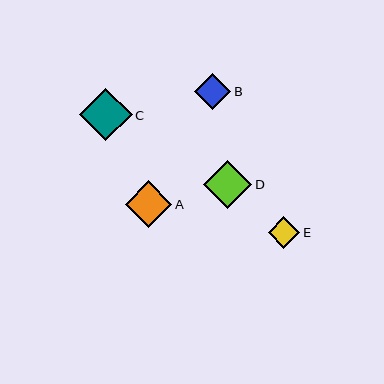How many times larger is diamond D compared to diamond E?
Diamond D is approximately 1.5 times the size of diamond E.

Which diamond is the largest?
Diamond C is the largest with a size of approximately 53 pixels.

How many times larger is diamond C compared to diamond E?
Diamond C is approximately 1.7 times the size of diamond E.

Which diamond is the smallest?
Diamond E is the smallest with a size of approximately 32 pixels.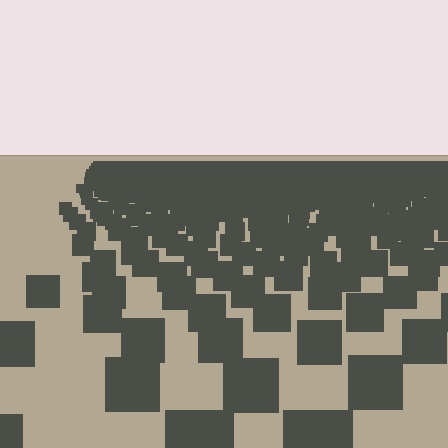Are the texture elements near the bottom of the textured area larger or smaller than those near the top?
Larger. Near the bottom, elements are closer to the viewer and appear at a bigger on-screen size.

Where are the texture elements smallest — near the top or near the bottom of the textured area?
Near the top.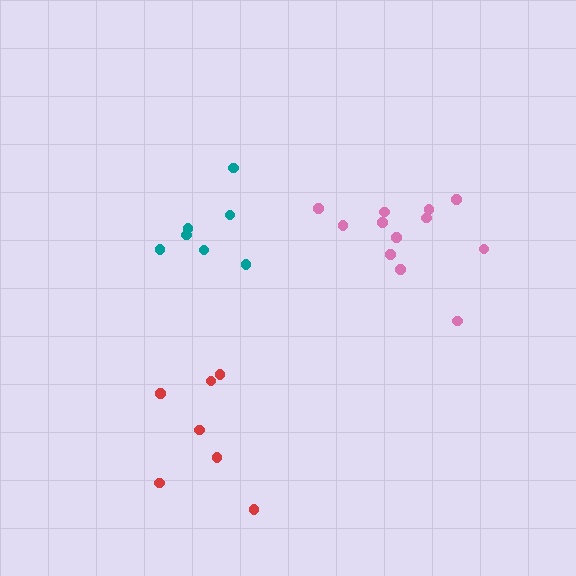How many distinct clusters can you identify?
There are 3 distinct clusters.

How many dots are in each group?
Group 1: 7 dots, Group 2: 12 dots, Group 3: 7 dots (26 total).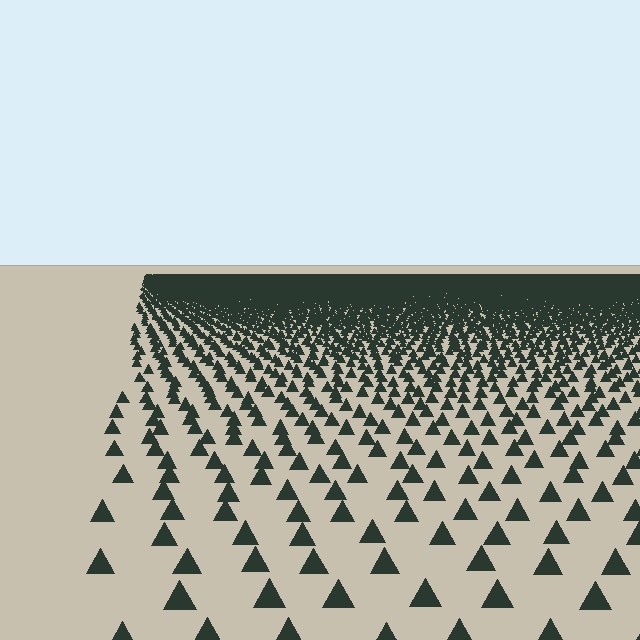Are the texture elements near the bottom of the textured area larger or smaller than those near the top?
Larger. Near the bottom, elements are closer to the viewer and appear at a bigger on-screen size.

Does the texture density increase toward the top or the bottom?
Density increases toward the top.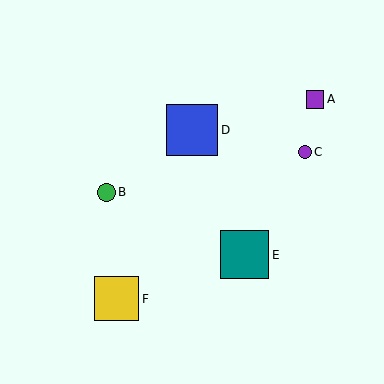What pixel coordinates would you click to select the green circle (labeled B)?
Click at (106, 192) to select the green circle B.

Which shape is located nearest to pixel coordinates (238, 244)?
The teal square (labeled E) at (245, 255) is nearest to that location.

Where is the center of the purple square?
The center of the purple square is at (315, 99).